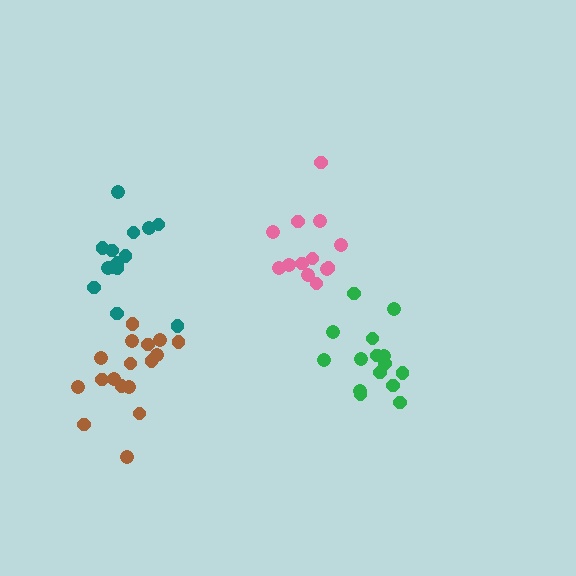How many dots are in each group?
Group 1: 17 dots, Group 2: 14 dots, Group 3: 13 dots, Group 4: 15 dots (59 total).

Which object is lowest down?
The brown cluster is bottommost.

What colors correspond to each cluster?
The clusters are colored: brown, teal, pink, green.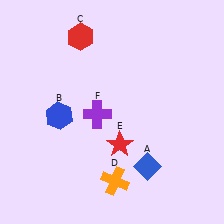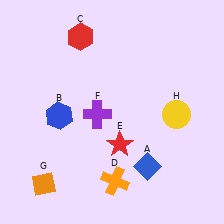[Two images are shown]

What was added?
An orange diamond (G), a yellow circle (H) were added in Image 2.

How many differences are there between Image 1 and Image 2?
There are 2 differences between the two images.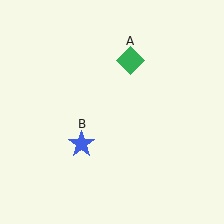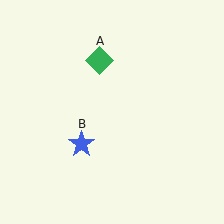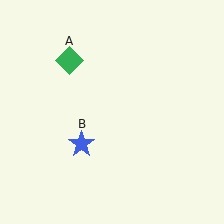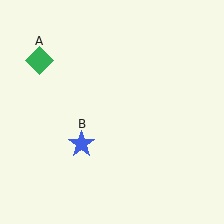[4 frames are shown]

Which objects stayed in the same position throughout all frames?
Blue star (object B) remained stationary.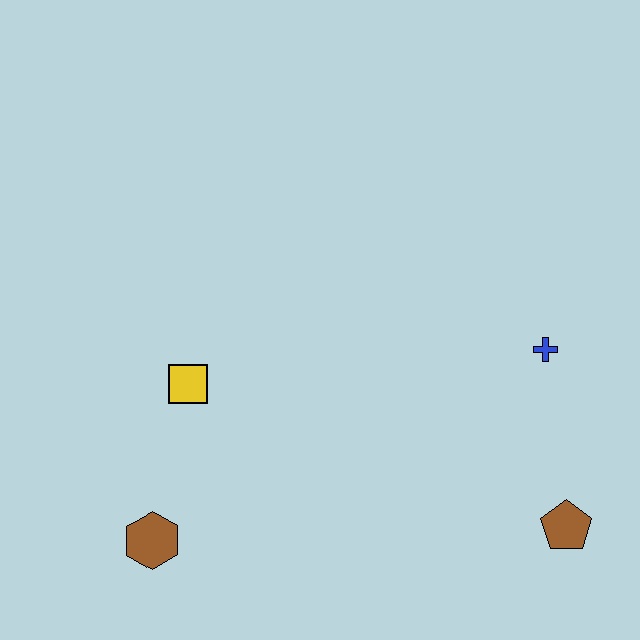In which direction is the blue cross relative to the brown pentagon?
The blue cross is above the brown pentagon.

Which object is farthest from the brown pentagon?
The brown hexagon is farthest from the brown pentagon.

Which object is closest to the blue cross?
The brown pentagon is closest to the blue cross.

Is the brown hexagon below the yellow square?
Yes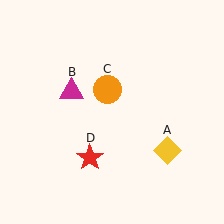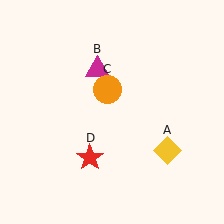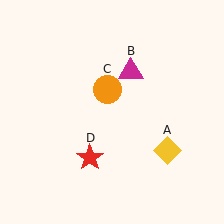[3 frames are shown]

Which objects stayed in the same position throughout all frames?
Yellow diamond (object A) and orange circle (object C) and red star (object D) remained stationary.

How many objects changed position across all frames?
1 object changed position: magenta triangle (object B).